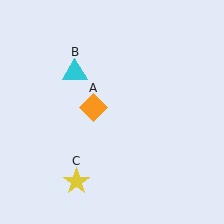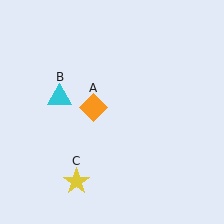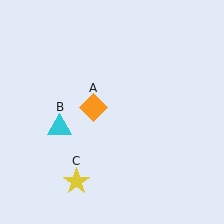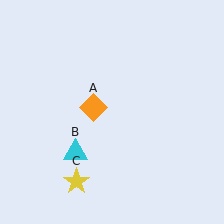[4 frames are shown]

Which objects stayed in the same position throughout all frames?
Orange diamond (object A) and yellow star (object C) remained stationary.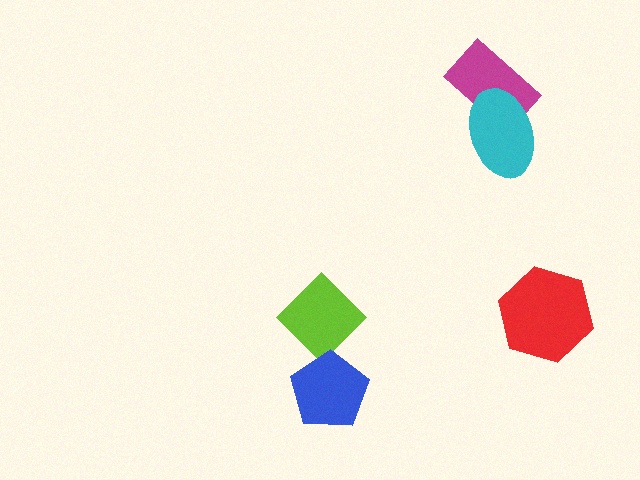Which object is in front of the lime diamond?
The blue pentagon is in front of the lime diamond.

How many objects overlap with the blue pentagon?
1 object overlaps with the blue pentagon.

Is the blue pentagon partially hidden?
No, no other shape covers it.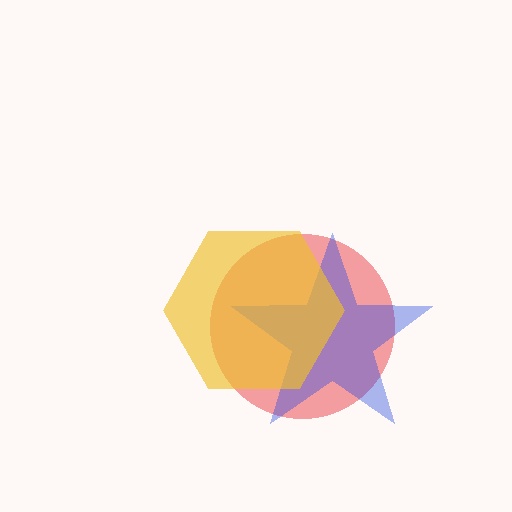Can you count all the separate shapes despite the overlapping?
Yes, there are 3 separate shapes.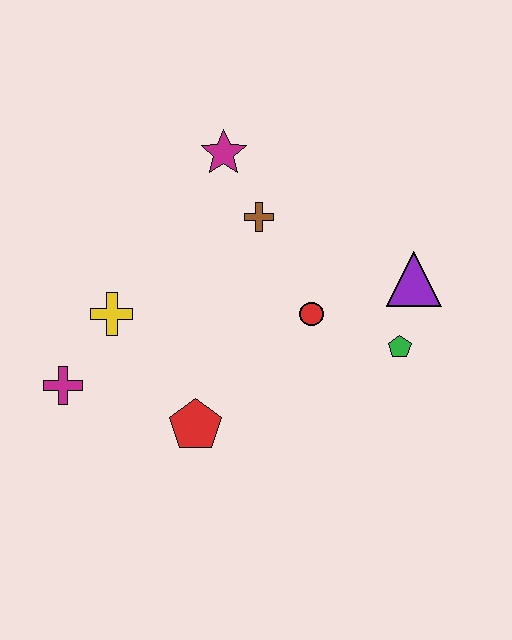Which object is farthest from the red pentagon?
The magenta star is farthest from the red pentagon.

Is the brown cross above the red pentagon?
Yes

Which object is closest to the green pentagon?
The purple triangle is closest to the green pentagon.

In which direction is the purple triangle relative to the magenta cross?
The purple triangle is to the right of the magenta cross.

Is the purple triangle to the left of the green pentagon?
No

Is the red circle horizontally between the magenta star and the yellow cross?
No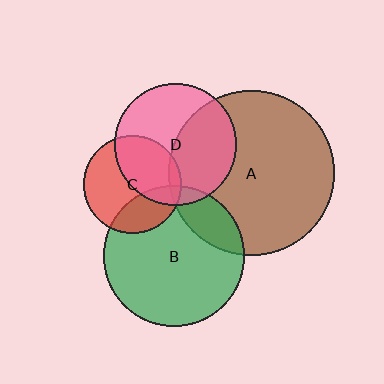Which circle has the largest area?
Circle A (brown).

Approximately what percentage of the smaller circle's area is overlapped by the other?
Approximately 20%.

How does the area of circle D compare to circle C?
Approximately 1.5 times.